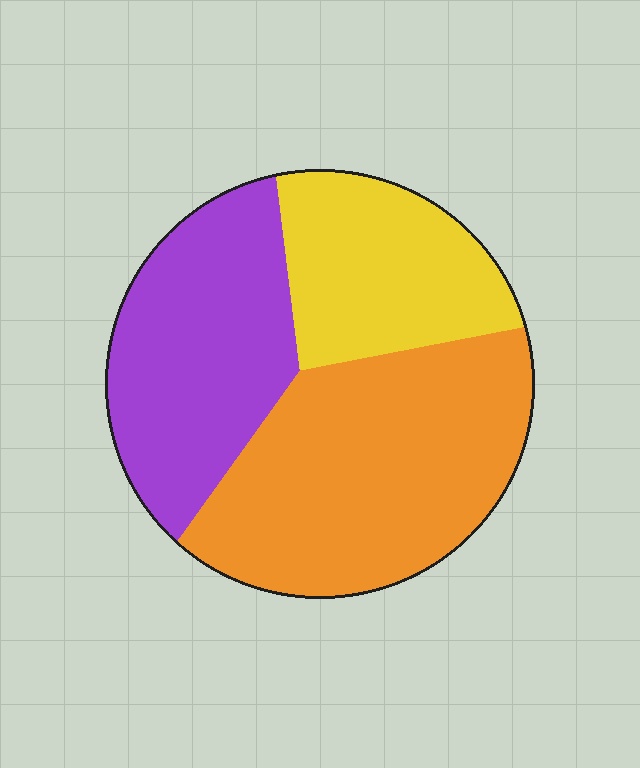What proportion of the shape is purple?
Purple covers about 30% of the shape.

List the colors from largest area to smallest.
From largest to smallest: orange, purple, yellow.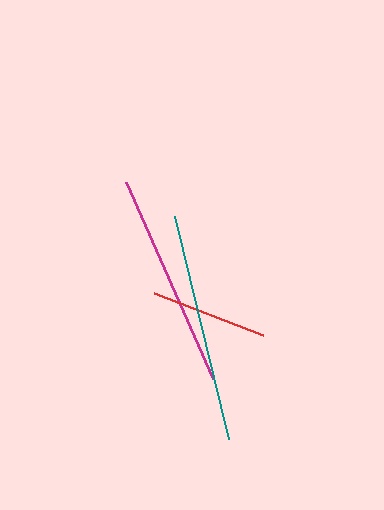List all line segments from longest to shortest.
From longest to shortest: teal, magenta, red.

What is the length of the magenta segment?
The magenta segment is approximately 215 pixels long.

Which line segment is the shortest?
The red line is the shortest at approximately 117 pixels.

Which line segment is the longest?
The teal line is the longest at approximately 230 pixels.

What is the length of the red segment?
The red segment is approximately 117 pixels long.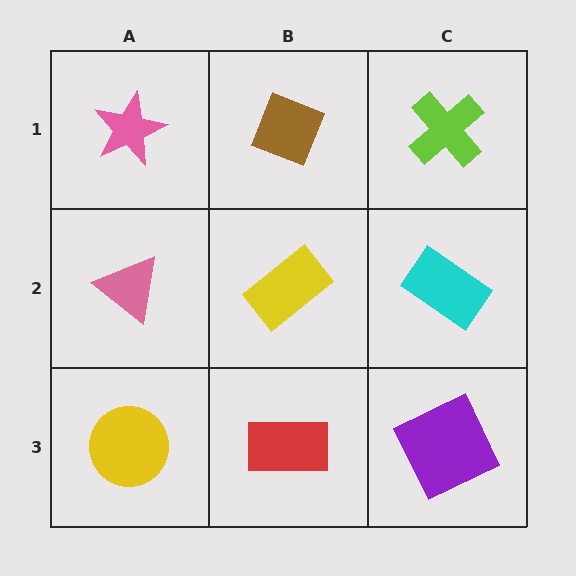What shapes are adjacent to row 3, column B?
A yellow rectangle (row 2, column B), a yellow circle (row 3, column A), a purple square (row 3, column C).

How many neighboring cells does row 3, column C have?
2.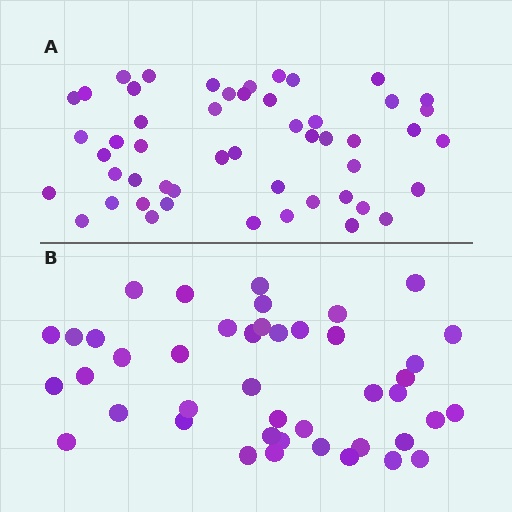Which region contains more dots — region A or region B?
Region A (the top region) has more dots.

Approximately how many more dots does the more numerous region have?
Region A has roughly 8 or so more dots than region B.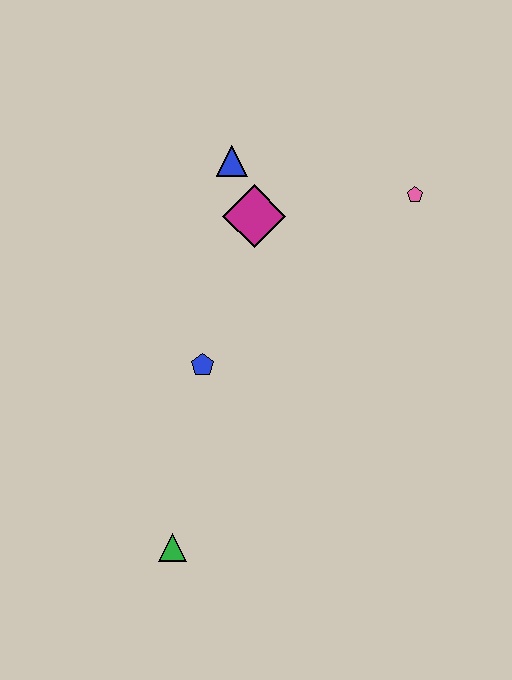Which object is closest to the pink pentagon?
The magenta diamond is closest to the pink pentagon.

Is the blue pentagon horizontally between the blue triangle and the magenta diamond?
No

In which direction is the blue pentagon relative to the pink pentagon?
The blue pentagon is to the left of the pink pentagon.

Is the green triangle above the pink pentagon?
No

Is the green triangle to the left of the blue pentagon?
Yes